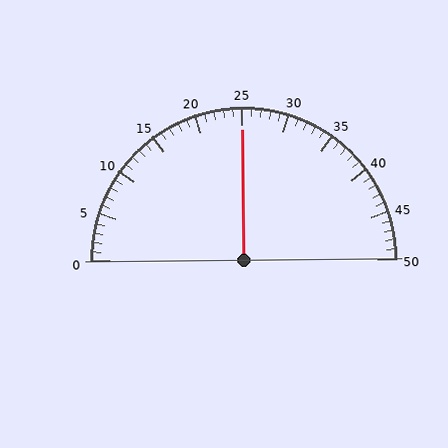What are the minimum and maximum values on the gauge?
The gauge ranges from 0 to 50.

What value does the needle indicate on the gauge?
The needle indicates approximately 25.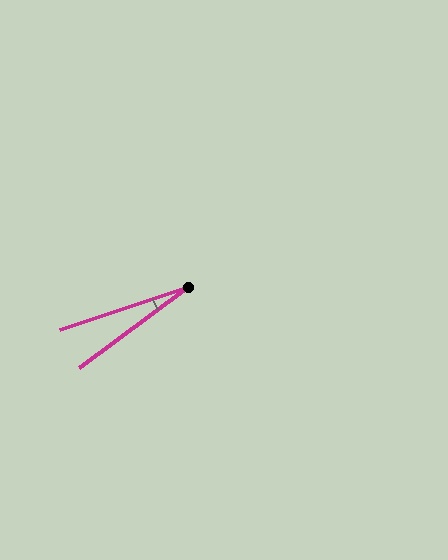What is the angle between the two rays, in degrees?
Approximately 18 degrees.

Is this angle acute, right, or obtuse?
It is acute.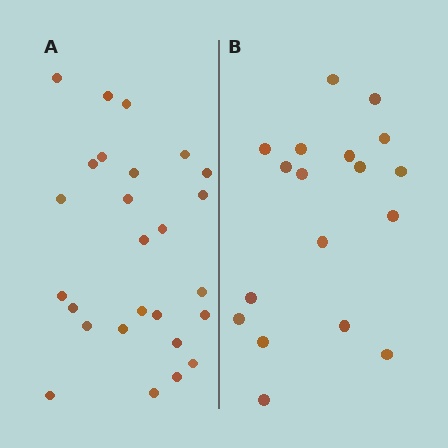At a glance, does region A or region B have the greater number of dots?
Region A (the left region) has more dots.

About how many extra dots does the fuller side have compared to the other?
Region A has roughly 8 or so more dots than region B.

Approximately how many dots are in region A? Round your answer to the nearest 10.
About 30 dots. (The exact count is 26, which rounds to 30.)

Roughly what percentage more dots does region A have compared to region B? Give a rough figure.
About 45% more.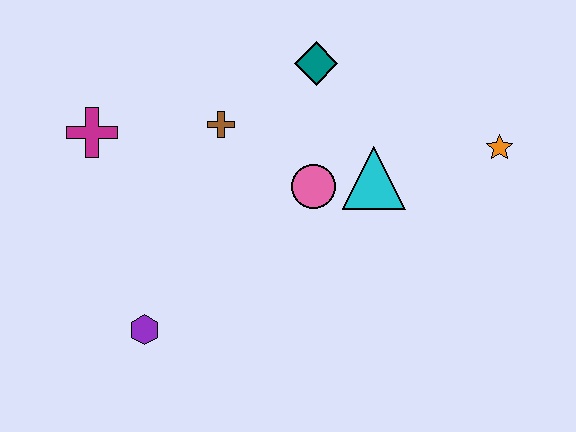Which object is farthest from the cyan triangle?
The magenta cross is farthest from the cyan triangle.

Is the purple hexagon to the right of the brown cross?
No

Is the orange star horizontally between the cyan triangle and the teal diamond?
No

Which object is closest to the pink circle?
The cyan triangle is closest to the pink circle.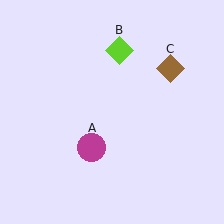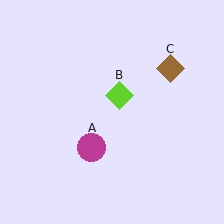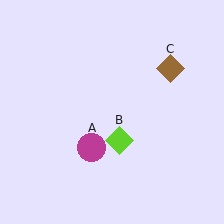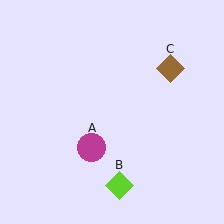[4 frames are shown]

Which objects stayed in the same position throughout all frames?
Magenta circle (object A) and brown diamond (object C) remained stationary.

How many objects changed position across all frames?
1 object changed position: lime diamond (object B).